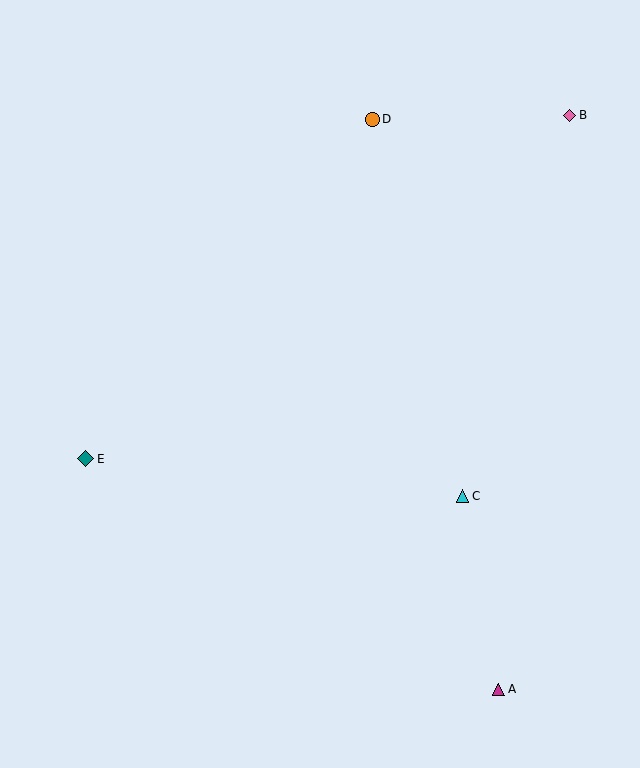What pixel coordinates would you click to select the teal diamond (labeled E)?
Click at (86, 459) to select the teal diamond E.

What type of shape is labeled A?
Shape A is a magenta triangle.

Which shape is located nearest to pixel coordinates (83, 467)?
The teal diamond (labeled E) at (86, 459) is nearest to that location.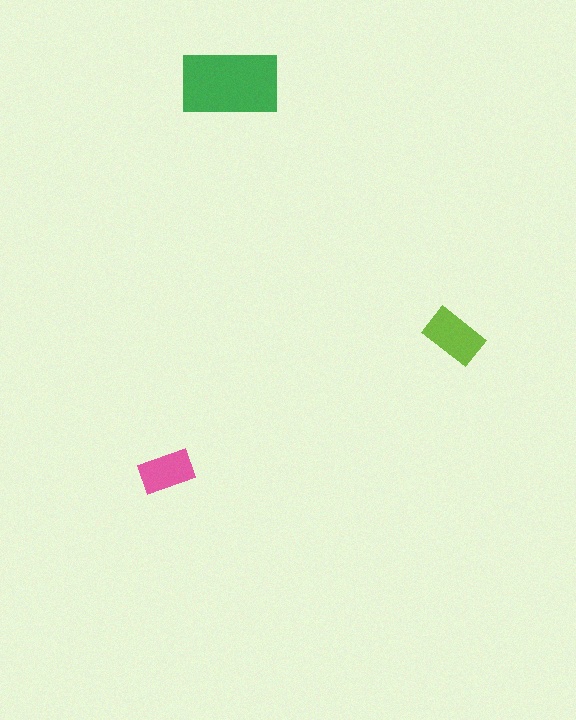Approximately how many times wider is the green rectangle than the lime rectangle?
About 1.5 times wider.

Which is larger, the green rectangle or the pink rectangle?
The green one.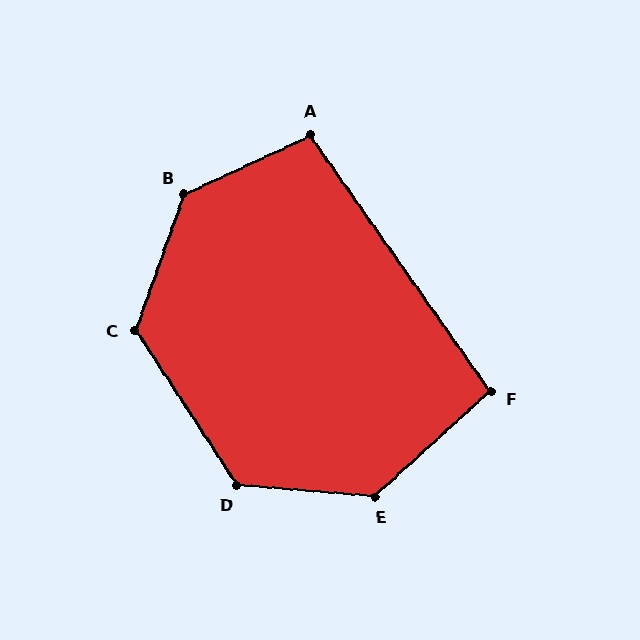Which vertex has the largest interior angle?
B, at approximately 135 degrees.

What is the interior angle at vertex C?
Approximately 127 degrees (obtuse).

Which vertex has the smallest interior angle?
F, at approximately 97 degrees.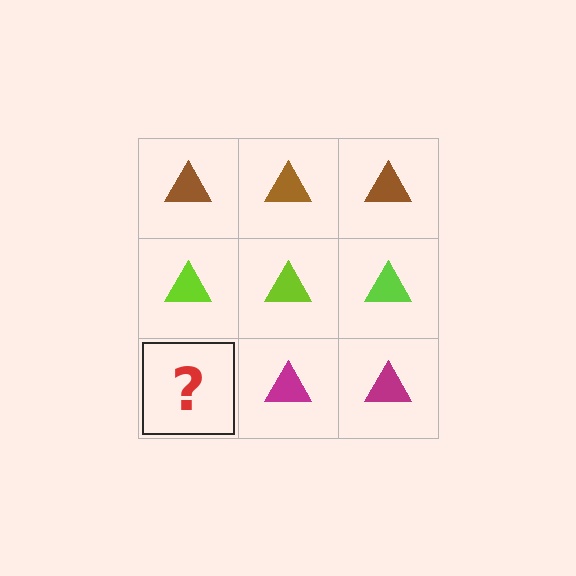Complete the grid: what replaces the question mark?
The question mark should be replaced with a magenta triangle.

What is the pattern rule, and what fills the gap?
The rule is that each row has a consistent color. The gap should be filled with a magenta triangle.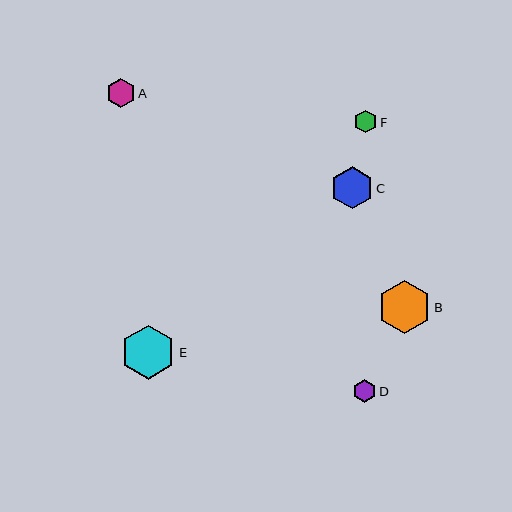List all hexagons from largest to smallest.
From largest to smallest: E, B, C, A, D, F.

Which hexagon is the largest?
Hexagon E is the largest with a size of approximately 54 pixels.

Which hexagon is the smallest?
Hexagon F is the smallest with a size of approximately 23 pixels.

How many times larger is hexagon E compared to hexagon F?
Hexagon E is approximately 2.4 times the size of hexagon F.